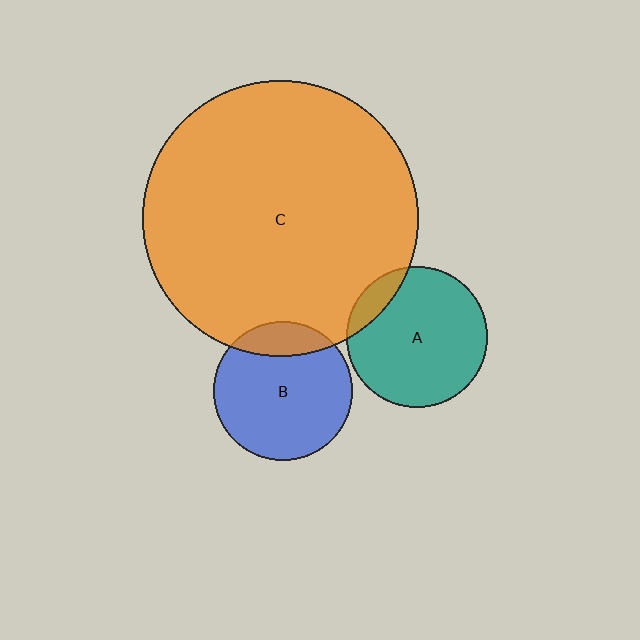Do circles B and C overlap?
Yes.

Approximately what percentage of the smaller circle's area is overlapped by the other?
Approximately 15%.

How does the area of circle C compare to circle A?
Approximately 3.8 times.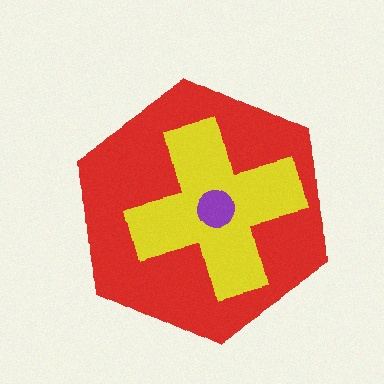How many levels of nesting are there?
3.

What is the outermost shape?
The red hexagon.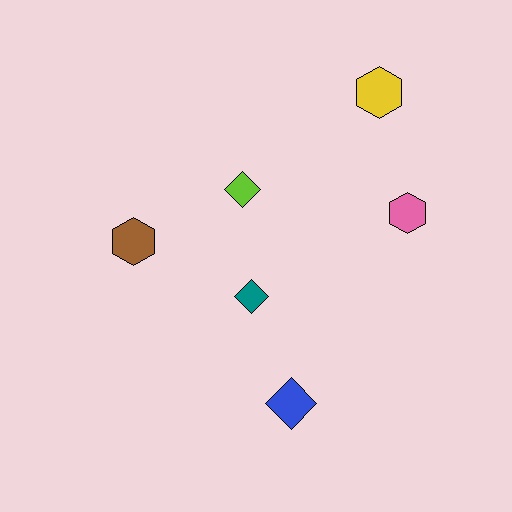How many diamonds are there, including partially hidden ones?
There are 3 diamonds.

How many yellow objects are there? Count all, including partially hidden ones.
There is 1 yellow object.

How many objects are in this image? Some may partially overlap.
There are 6 objects.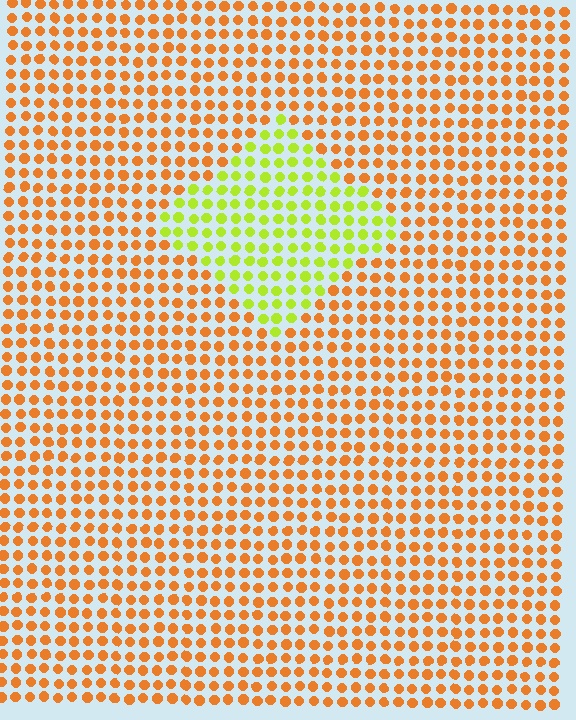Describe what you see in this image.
The image is filled with small orange elements in a uniform arrangement. A diamond-shaped region is visible where the elements are tinted to a slightly different hue, forming a subtle color boundary.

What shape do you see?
I see a diamond.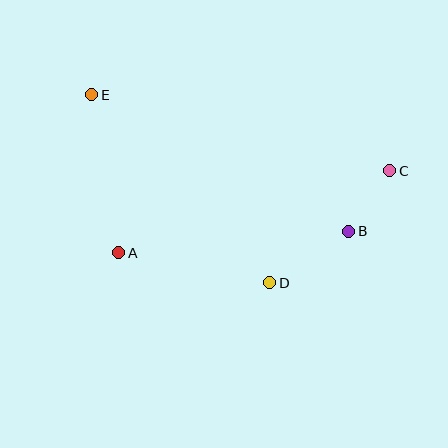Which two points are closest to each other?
Points B and C are closest to each other.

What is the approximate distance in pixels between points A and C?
The distance between A and C is approximately 283 pixels.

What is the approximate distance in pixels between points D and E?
The distance between D and E is approximately 259 pixels.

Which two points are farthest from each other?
Points C and E are farthest from each other.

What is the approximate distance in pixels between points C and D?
The distance between C and D is approximately 164 pixels.